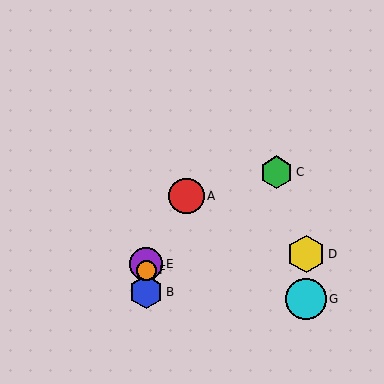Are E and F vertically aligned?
Yes, both are at x≈146.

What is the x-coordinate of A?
Object A is at x≈186.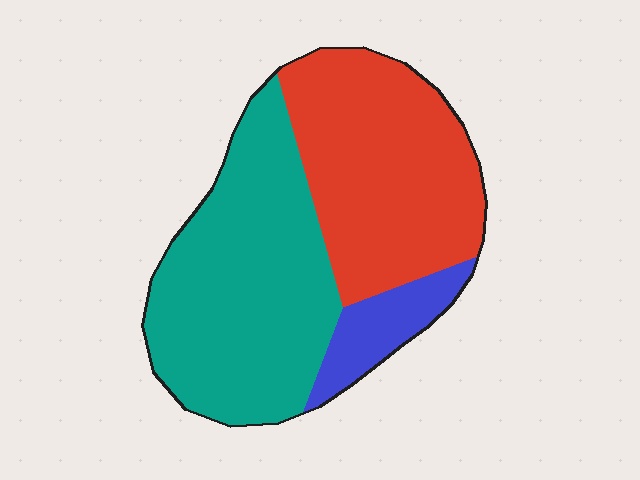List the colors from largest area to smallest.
From largest to smallest: teal, red, blue.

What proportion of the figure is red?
Red takes up about two fifths (2/5) of the figure.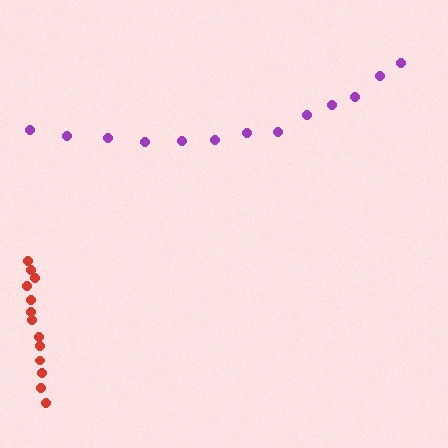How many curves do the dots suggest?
There are 2 distinct paths.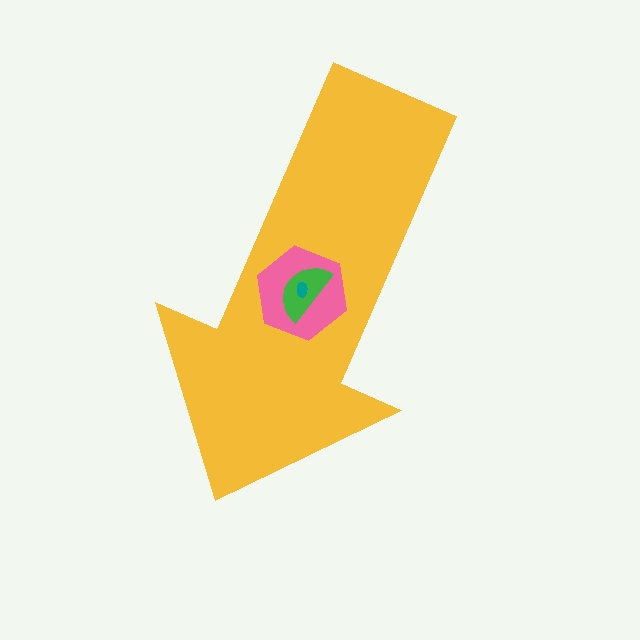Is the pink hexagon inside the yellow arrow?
Yes.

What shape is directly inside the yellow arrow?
The pink hexagon.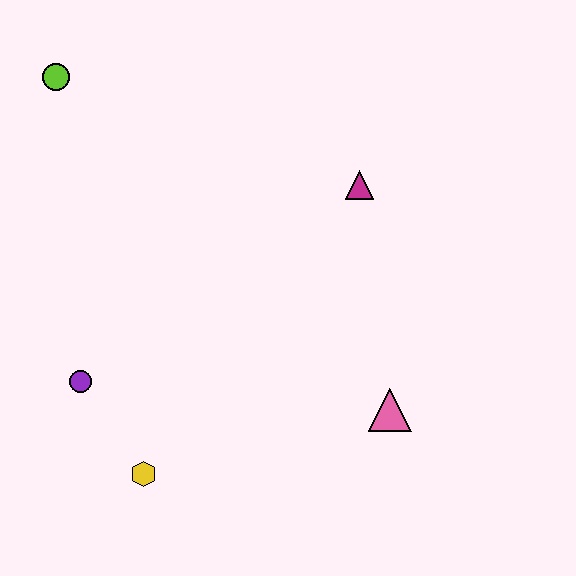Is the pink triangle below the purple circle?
Yes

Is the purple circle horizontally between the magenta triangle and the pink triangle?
No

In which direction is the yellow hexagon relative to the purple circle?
The yellow hexagon is below the purple circle.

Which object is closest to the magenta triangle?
The pink triangle is closest to the magenta triangle.